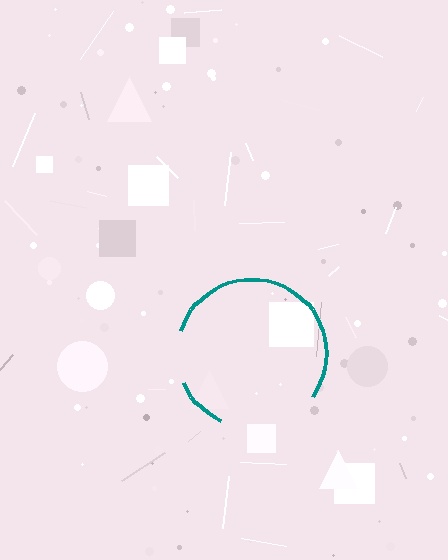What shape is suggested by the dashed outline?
The dashed outline suggests a circle.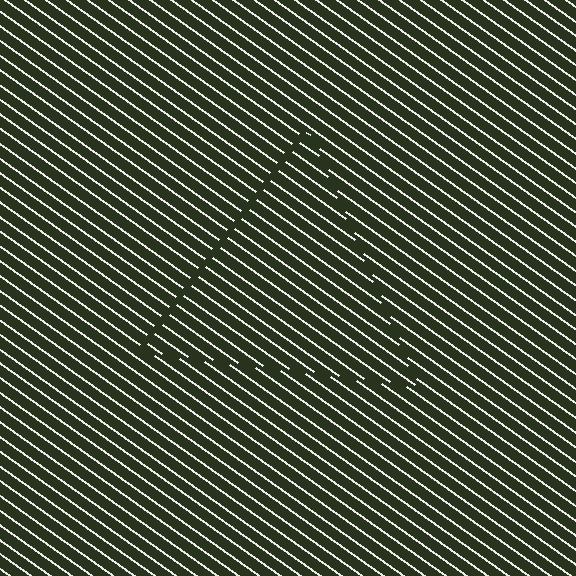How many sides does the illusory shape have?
3 sides — the line-ends trace a triangle.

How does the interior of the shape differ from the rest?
The interior of the shape contains the same grating, shifted by half a period — the contour is defined by the phase discontinuity where line-ends from the inner and outer gratings abut.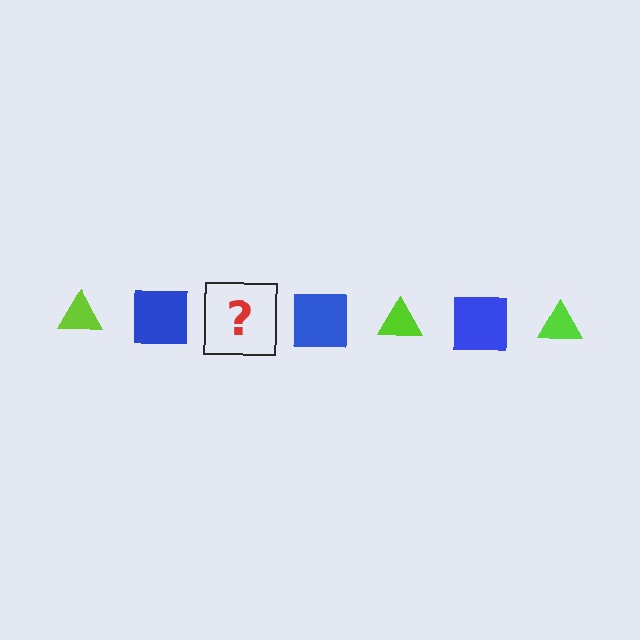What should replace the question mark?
The question mark should be replaced with a lime triangle.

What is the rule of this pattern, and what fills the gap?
The rule is that the pattern alternates between lime triangle and blue square. The gap should be filled with a lime triangle.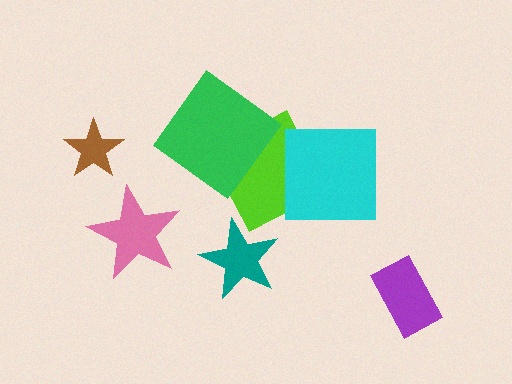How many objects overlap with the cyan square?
1 object overlaps with the cyan square.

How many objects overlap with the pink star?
0 objects overlap with the pink star.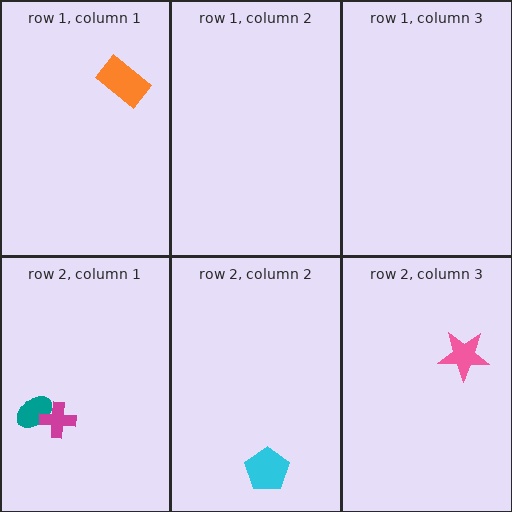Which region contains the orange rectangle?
The row 1, column 1 region.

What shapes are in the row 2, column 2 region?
The cyan pentagon.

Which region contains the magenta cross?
The row 2, column 1 region.